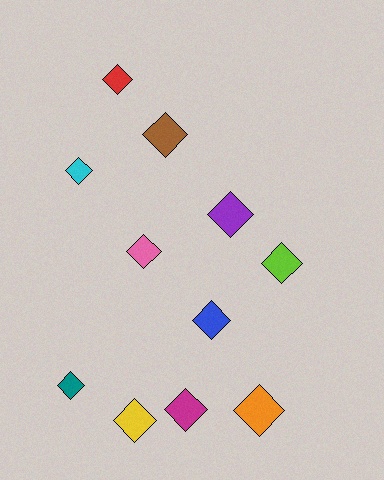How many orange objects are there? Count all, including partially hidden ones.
There is 1 orange object.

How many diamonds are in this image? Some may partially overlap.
There are 11 diamonds.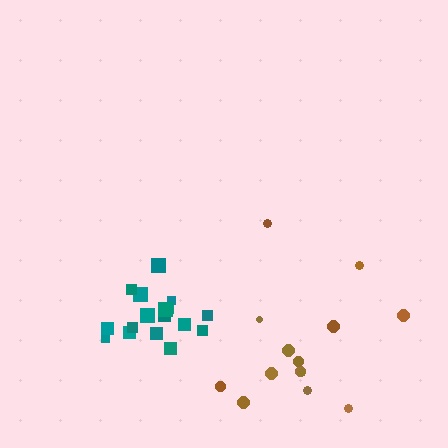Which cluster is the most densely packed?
Teal.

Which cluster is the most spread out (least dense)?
Brown.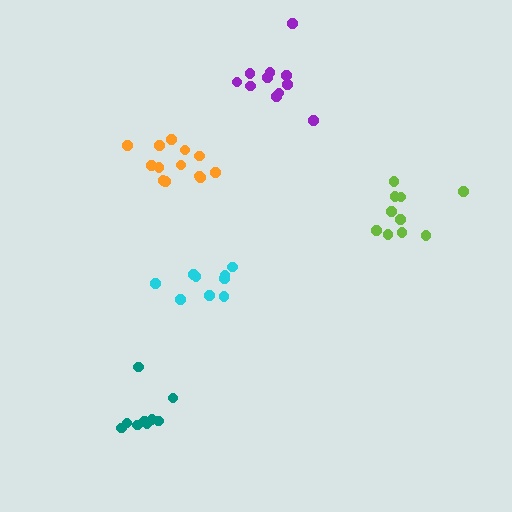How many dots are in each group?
Group 1: 11 dots, Group 2: 9 dots, Group 3: 10 dots, Group 4: 9 dots, Group 5: 13 dots (52 total).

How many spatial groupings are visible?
There are 5 spatial groupings.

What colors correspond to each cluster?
The clusters are colored: purple, teal, lime, cyan, orange.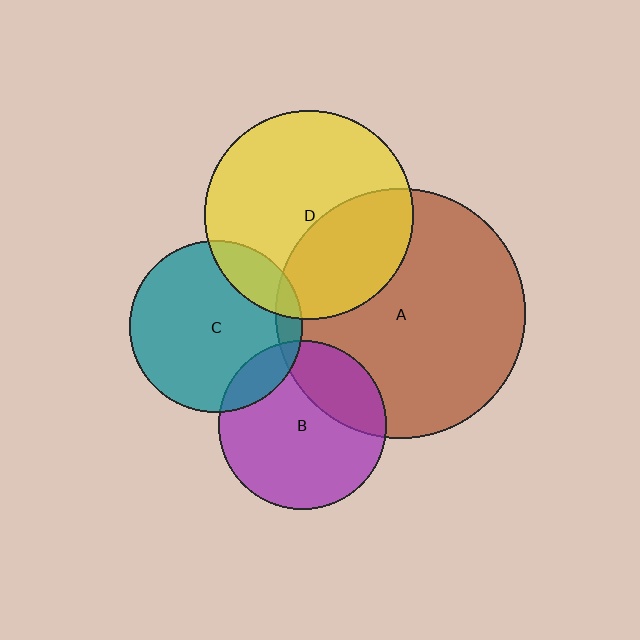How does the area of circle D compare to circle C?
Approximately 1.5 times.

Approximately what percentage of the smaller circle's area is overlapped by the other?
Approximately 15%.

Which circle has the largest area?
Circle A (brown).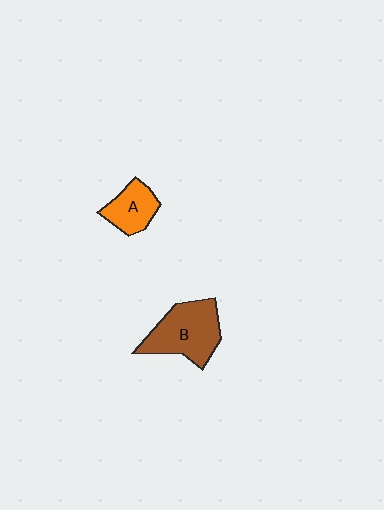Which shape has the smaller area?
Shape A (orange).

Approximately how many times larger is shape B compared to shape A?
Approximately 1.8 times.